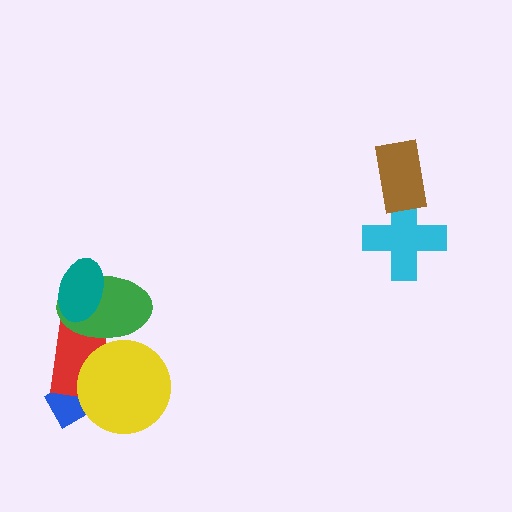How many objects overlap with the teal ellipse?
1 object overlaps with the teal ellipse.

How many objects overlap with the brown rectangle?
1 object overlaps with the brown rectangle.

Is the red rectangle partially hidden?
Yes, it is partially covered by another shape.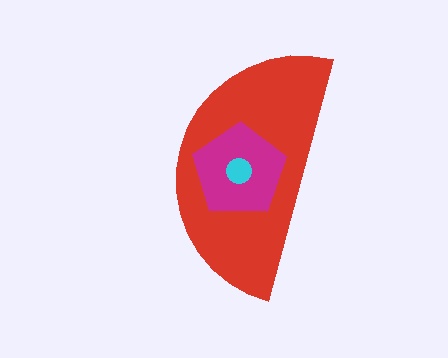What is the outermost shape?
The red semicircle.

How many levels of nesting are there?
3.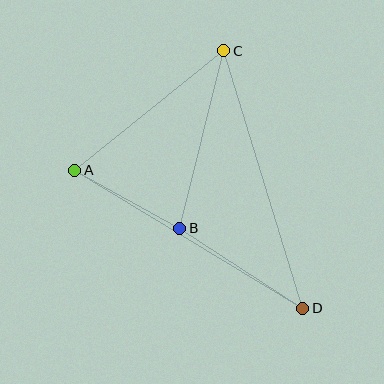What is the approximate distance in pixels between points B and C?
The distance between B and C is approximately 183 pixels.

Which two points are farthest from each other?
Points C and D are farthest from each other.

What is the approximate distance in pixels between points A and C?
The distance between A and C is approximately 191 pixels.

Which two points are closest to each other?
Points A and B are closest to each other.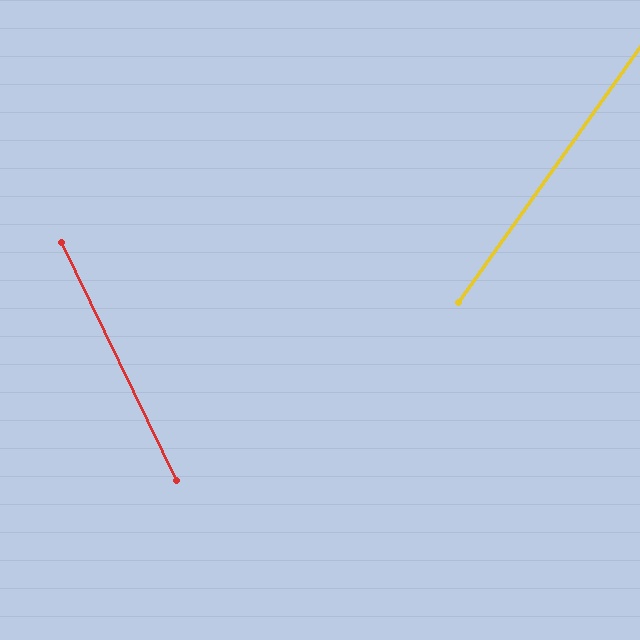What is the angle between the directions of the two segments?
Approximately 61 degrees.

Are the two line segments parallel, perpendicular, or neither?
Neither parallel nor perpendicular — they differ by about 61°.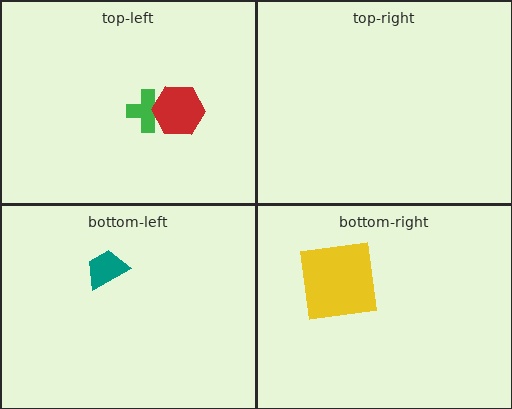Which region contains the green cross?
The top-left region.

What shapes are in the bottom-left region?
The teal trapezoid.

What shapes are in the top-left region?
The green cross, the red hexagon.